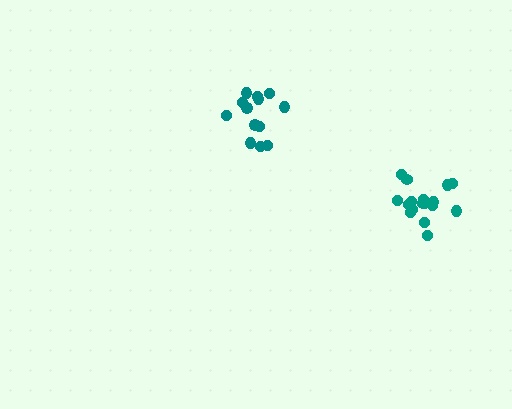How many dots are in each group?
Group 1: 13 dots, Group 2: 17 dots (30 total).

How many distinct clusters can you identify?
There are 2 distinct clusters.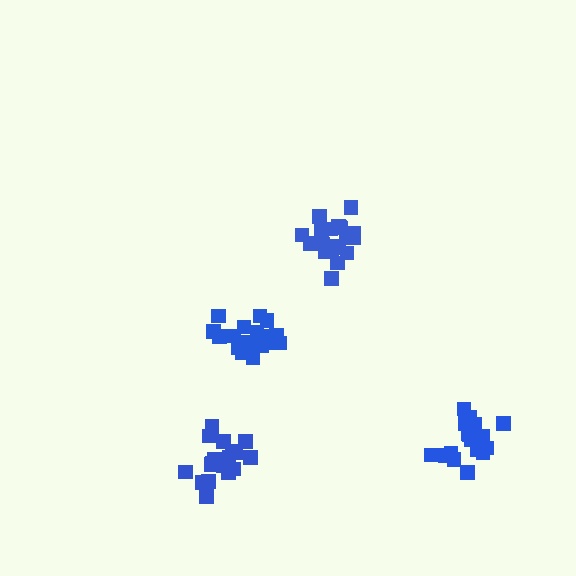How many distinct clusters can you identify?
There are 4 distinct clusters.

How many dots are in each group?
Group 1: 18 dots, Group 2: 18 dots, Group 3: 21 dots, Group 4: 18 dots (75 total).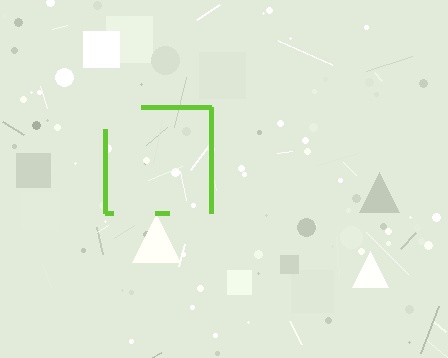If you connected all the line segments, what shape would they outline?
They would outline a square.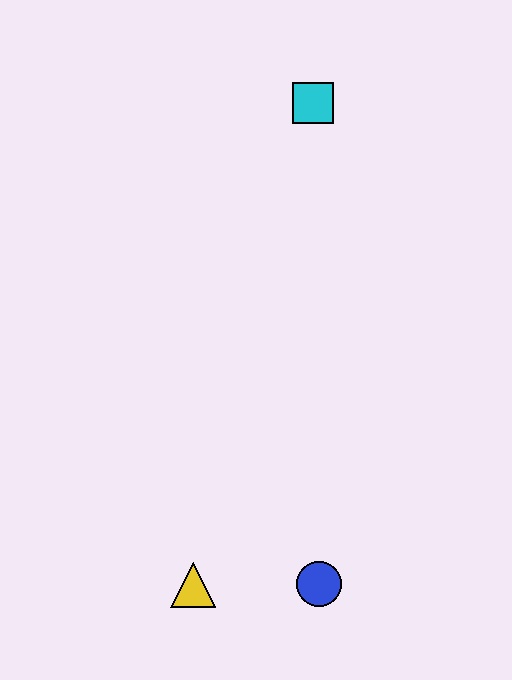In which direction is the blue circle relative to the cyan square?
The blue circle is below the cyan square.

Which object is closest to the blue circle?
The yellow triangle is closest to the blue circle.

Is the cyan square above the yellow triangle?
Yes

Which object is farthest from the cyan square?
The yellow triangle is farthest from the cyan square.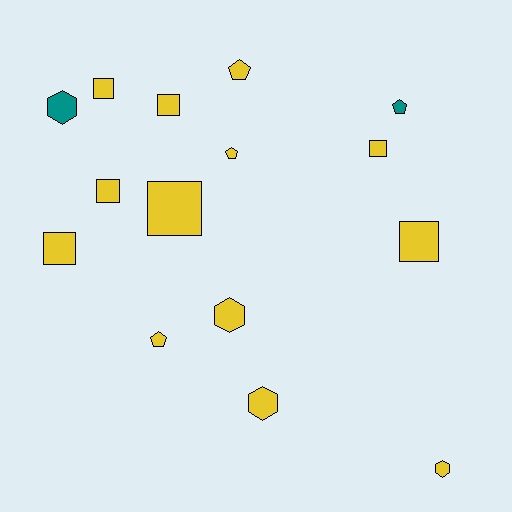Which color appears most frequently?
Yellow, with 13 objects.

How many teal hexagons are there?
There is 1 teal hexagon.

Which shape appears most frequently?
Square, with 7 objects.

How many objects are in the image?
There are 15 objects.